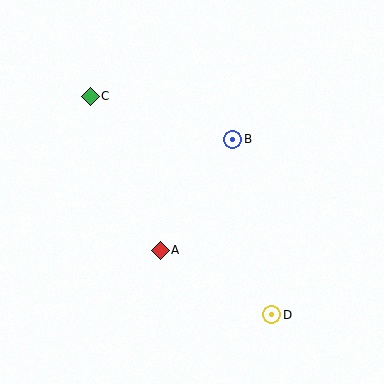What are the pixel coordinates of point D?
Point D is at (272, 315).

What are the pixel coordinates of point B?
Point B is at (233, 139).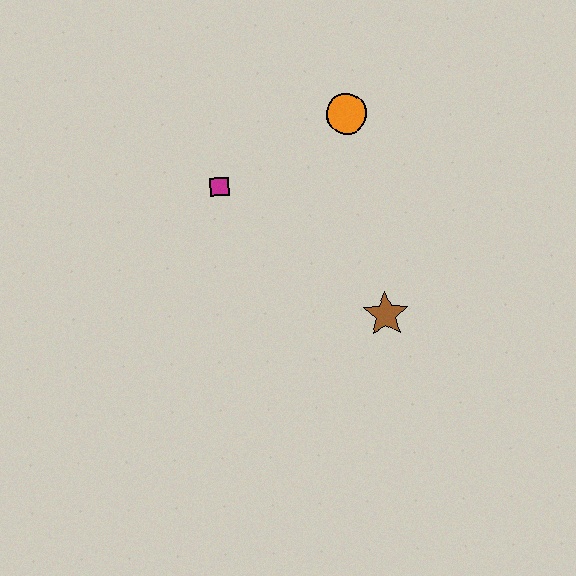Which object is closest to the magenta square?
The orange circle is closest to the magenta square.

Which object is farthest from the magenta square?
The brown star is farthest from the magenta square.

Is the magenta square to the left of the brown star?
Yes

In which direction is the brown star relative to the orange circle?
The brown star is below the orange circle.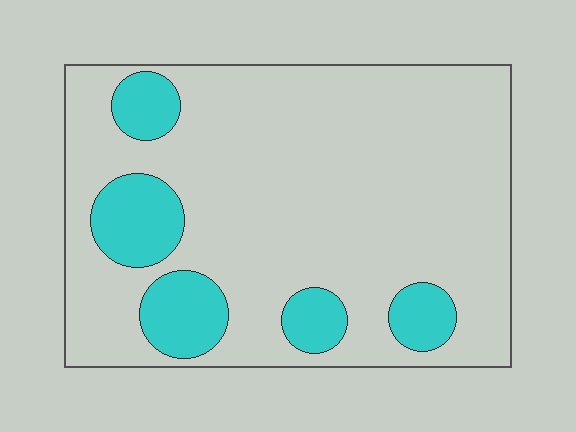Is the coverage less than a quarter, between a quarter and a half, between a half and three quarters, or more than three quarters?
Less than a quarter.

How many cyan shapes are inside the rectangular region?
5.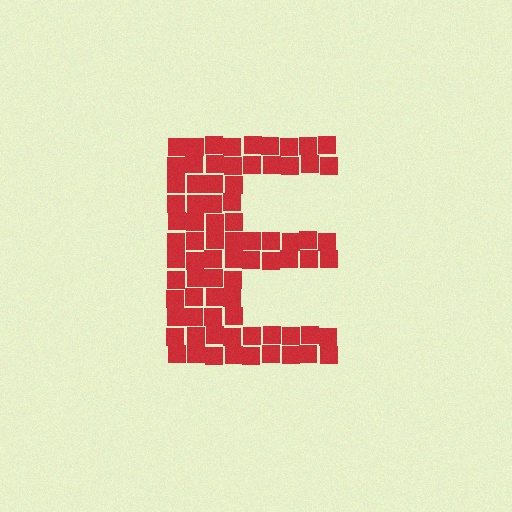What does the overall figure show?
The overall figure shows the letter E.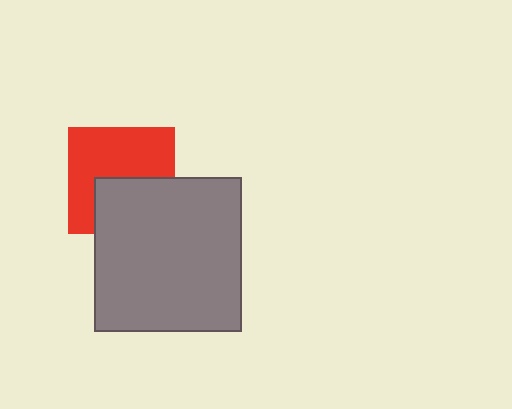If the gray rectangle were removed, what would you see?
You would see the complete red square.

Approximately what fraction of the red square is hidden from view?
Roughly 40% of the red square is hidden behind the gray rectangle.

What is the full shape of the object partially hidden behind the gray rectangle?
The partially hidden object is a red square.